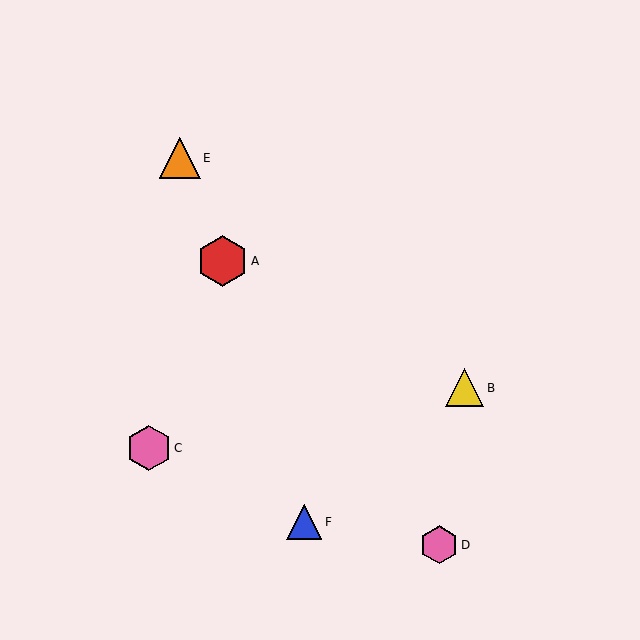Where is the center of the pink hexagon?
The center of the pink hexagon is at (439, 545).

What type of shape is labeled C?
Shape C is a pink hexagon.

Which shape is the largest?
The red hexagon (labeled A) is the largest.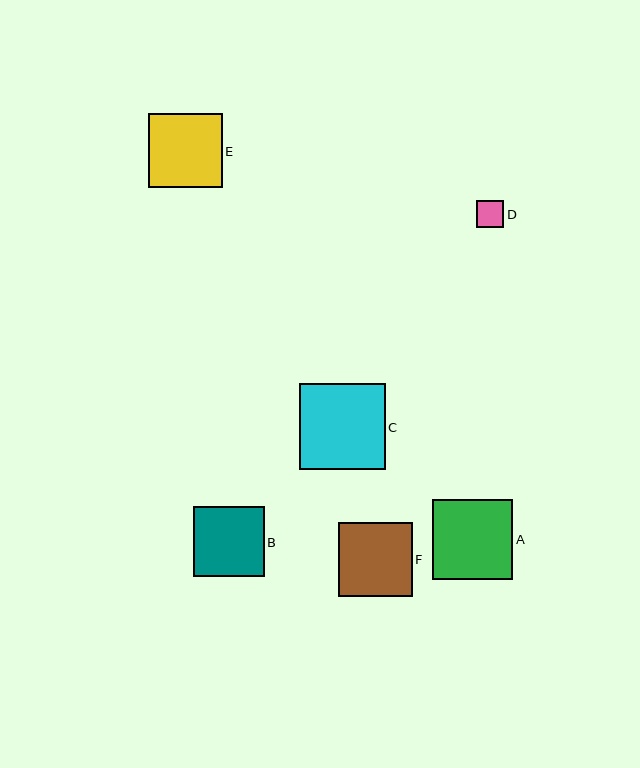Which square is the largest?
Square C is the largest with a size of approximately 86 pixels.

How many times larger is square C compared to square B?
Square C is approximately 1.2 times the size of square B.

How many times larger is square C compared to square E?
Square C is approximately 1.2 times the size of square E.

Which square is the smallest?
Square D is the smallest with a size of approximately 27 pixels.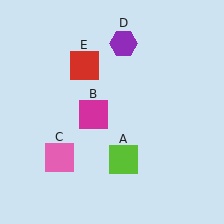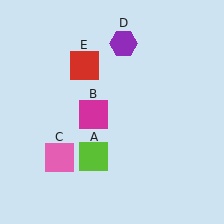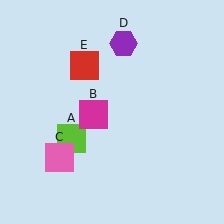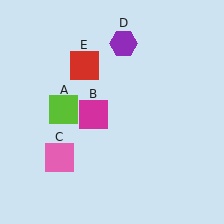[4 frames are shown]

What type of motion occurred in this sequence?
The lime square (object A) rotated clockwise around the center of the scene.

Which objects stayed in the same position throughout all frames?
Magenta square (object B) and pink square (object C) and purple hexagon (object D) and red square (object E) remained stationary.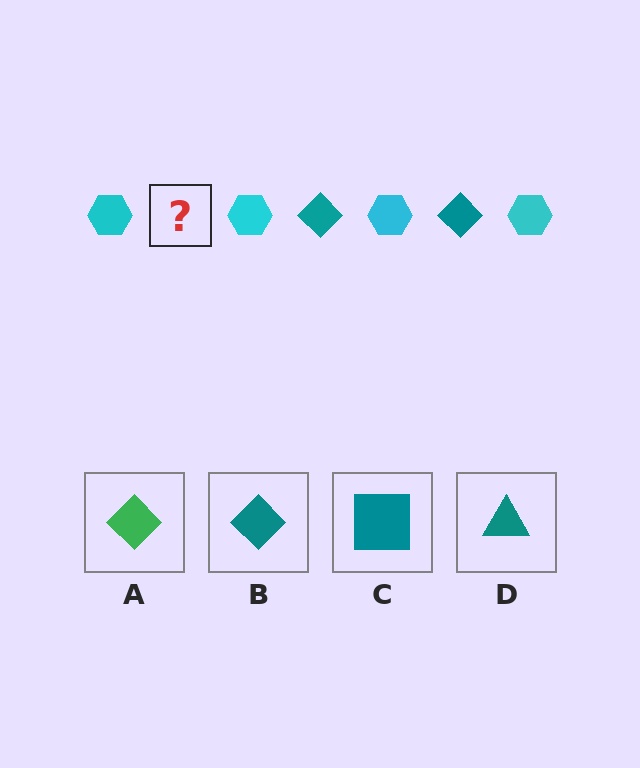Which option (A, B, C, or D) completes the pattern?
B.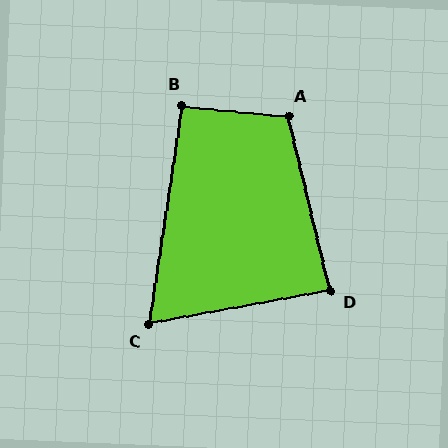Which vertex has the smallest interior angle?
C, at approximately 71 degrees.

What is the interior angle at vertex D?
Approximately 87 degrees (approximately right).